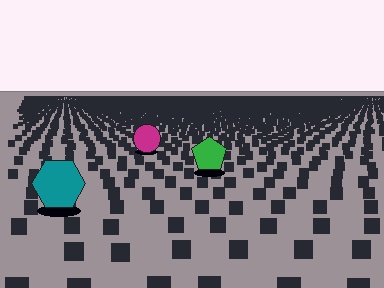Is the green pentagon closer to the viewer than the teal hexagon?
No. The teal hexagon is closer — you can tell from the texture gradient: the ground texture is coarser near it.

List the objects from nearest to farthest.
From nearest to farthest: the teal hexagon, the green pentagon, the magenta circle.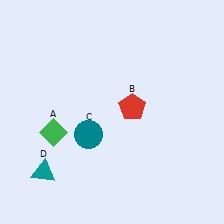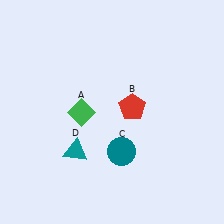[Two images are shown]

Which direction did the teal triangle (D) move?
The teal triangle (D) moved right.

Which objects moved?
The objects that moved are: the green diamond (A), the teal circle (C), the teal triangle (D).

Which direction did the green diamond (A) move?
The green diamond (A) moved right.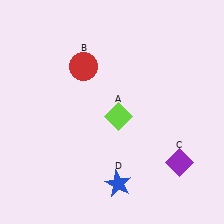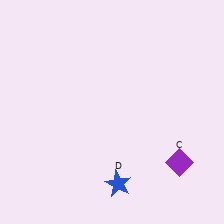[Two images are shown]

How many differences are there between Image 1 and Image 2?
There are 2 differences between the two images.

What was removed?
The lime diamond (A), the red circle (B) were removed in Image 2.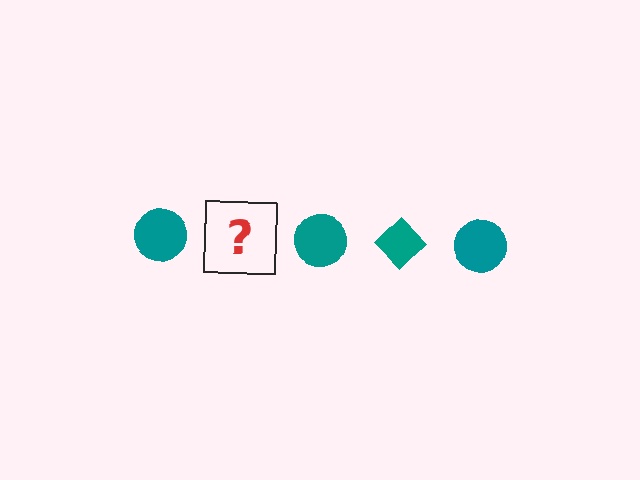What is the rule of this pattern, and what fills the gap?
The rule is that the pattern cycles through circle, diamond shapes in teal. The gap should be filled with a teal diamond.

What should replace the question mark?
The question mark should be replaced with a teal diamond.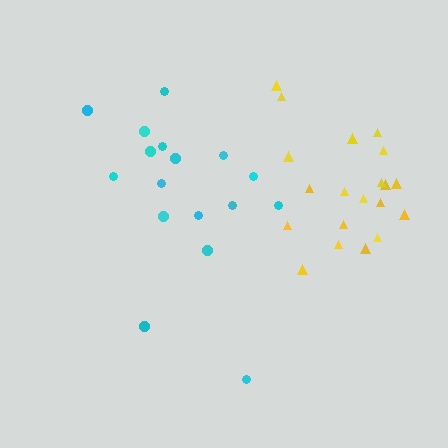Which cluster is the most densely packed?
Yellow.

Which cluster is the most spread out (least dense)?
Cyan.